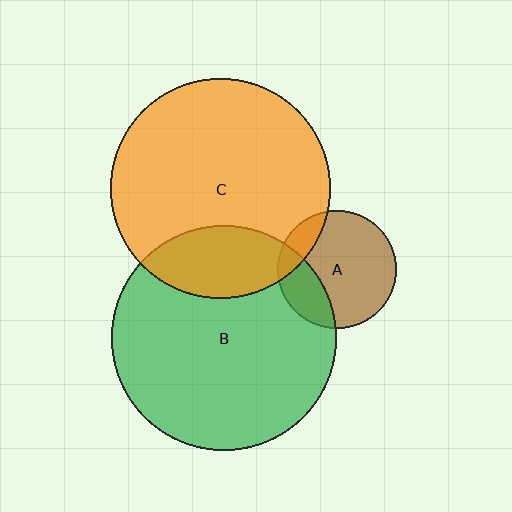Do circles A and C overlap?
Yes.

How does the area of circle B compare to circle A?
Approximately 3.6 times.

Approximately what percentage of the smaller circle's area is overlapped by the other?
Approximately 15%.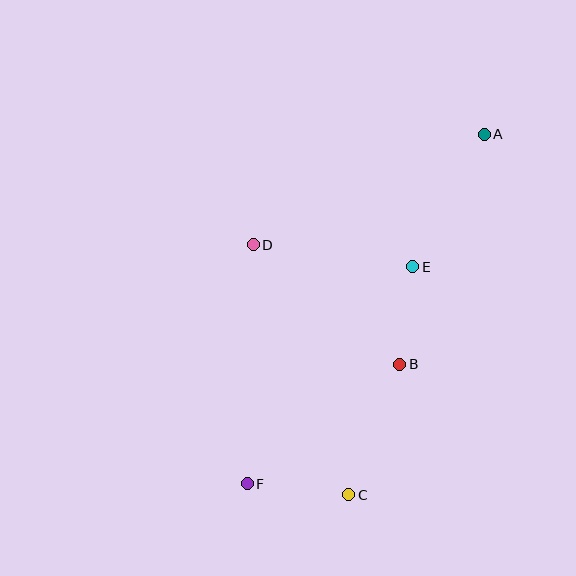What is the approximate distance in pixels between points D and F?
The distance between D and F is approximately 239 pixels.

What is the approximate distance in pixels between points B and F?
The distance between B and F is approximately 193 pixels.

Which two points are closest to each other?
Points B and E are closest to each other.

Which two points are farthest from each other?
Points A and F are farthest from each other.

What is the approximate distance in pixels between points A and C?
The distance between A and C is approximately 385 pixels.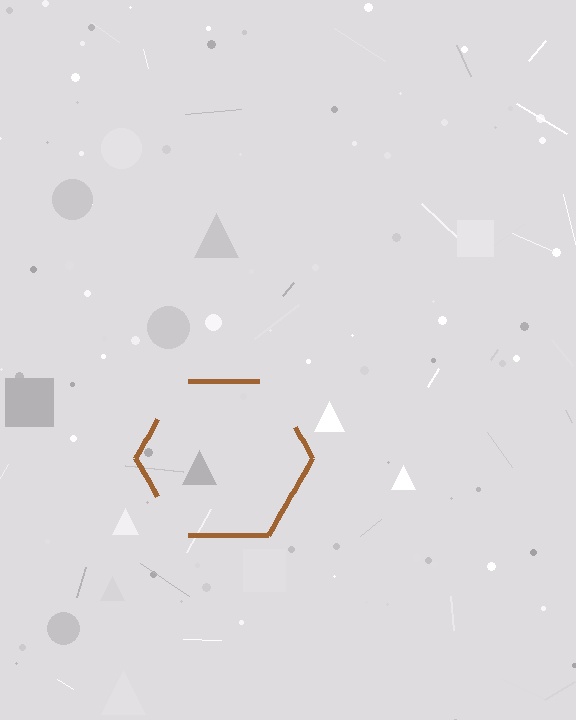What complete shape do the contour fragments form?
The contour fragments form a hexagon.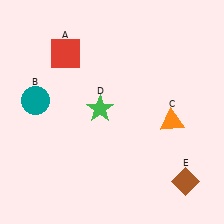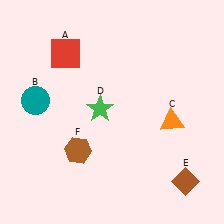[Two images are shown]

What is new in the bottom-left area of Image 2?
A brown hexagon (F) was added in the bottom-left area of Image 2.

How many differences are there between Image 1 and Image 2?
There is 1 difference between the two images.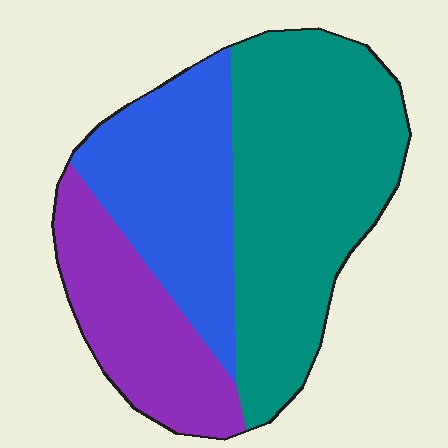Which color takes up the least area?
Purple, at roughly 25%.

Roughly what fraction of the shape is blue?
Blue takes up about one quarter (1/4) of the shape.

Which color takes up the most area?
Teal, at roughly 50%.